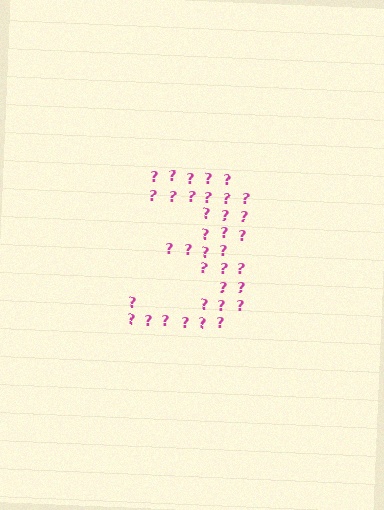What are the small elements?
The small elements are question marks.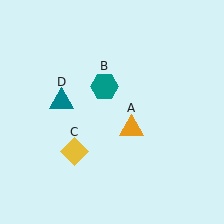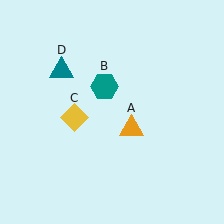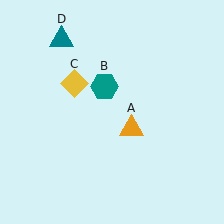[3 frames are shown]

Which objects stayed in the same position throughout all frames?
Orange triangle (object A) and teal hexagon (object B) remained stationary.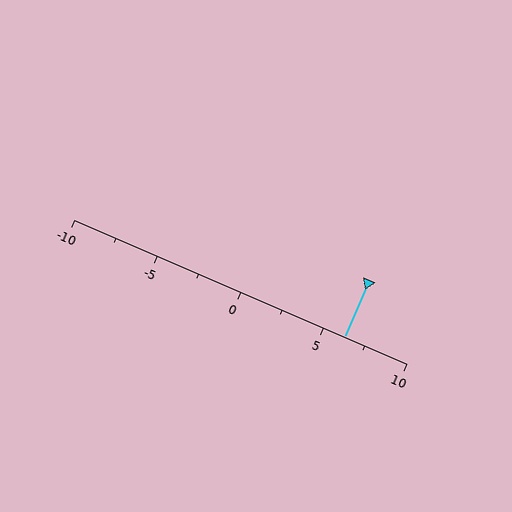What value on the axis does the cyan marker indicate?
The marker indicates approximately 6.2.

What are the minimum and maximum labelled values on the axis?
The axis runs from -10 to 10.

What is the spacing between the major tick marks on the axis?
The major ticks are spaced 5 apart.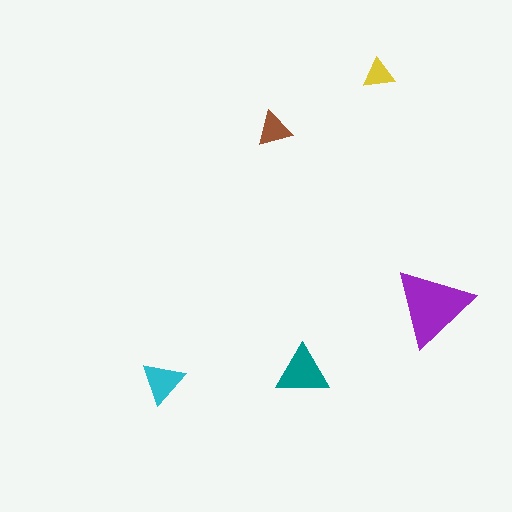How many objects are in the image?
There are 5 objects in the image.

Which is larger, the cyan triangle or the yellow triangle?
The cyan one.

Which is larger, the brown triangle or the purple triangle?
The purple one.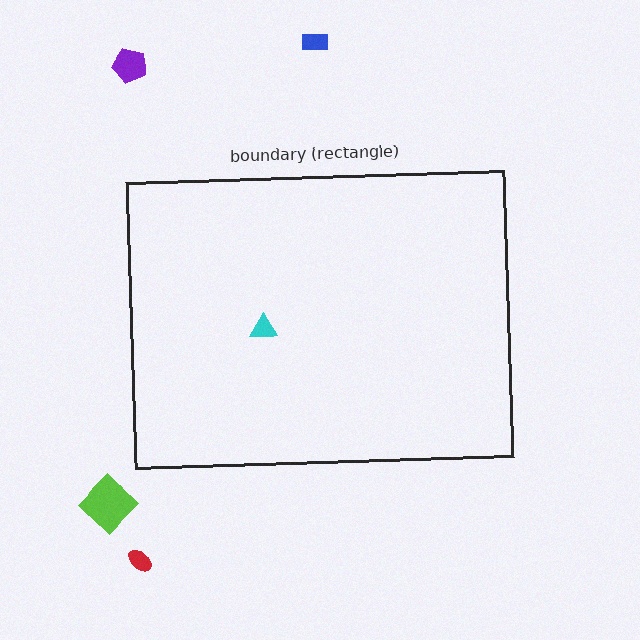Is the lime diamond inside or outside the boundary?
Outside.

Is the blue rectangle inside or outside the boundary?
Outside.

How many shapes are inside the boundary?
1 inside, 4 outside.